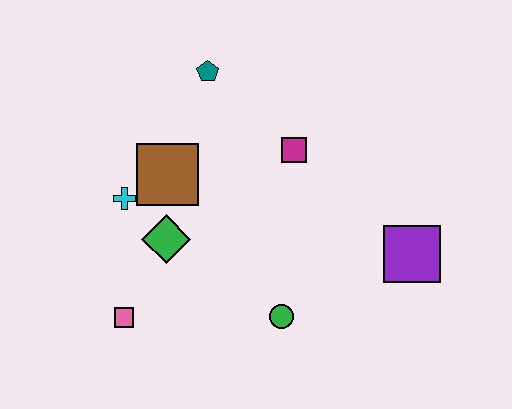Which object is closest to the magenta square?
The teal pentagon is closest to the magenta square.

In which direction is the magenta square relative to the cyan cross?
The magenta square is to the right of the cyan cross.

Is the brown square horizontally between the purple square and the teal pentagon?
No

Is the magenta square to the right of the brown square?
Yes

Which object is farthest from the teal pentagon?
The purple square is farthest from the teal pentagon.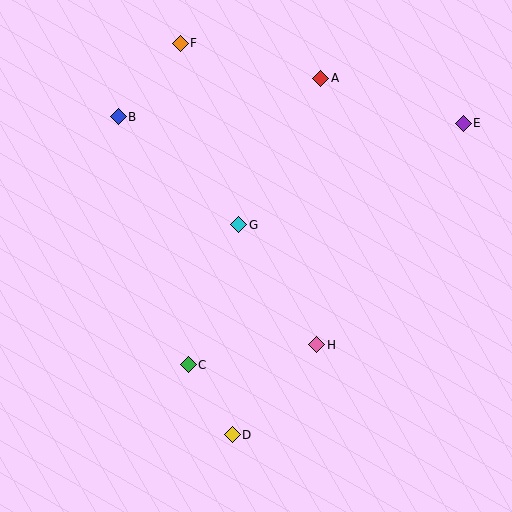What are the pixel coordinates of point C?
Point C is at (188, 365).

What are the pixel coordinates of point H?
Point H is at (317, 345).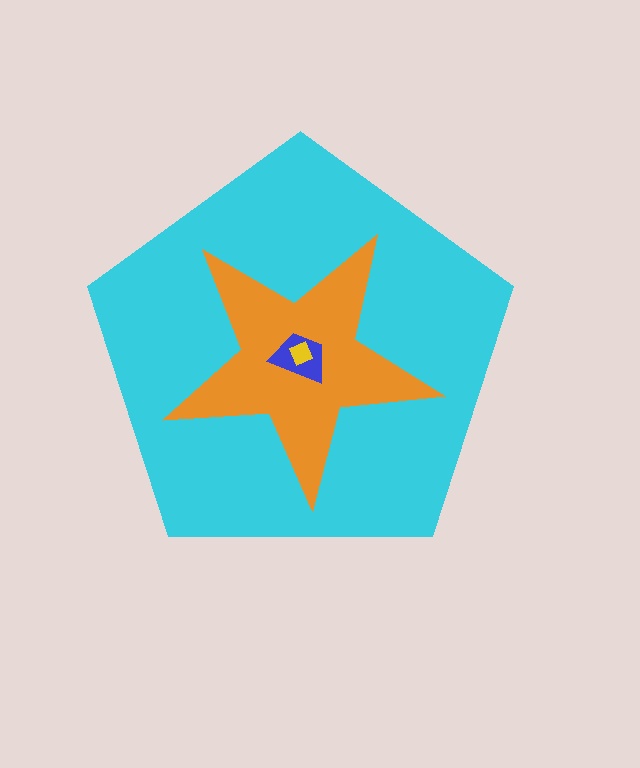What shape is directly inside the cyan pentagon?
The orange star.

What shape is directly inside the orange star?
The blue trapezoid.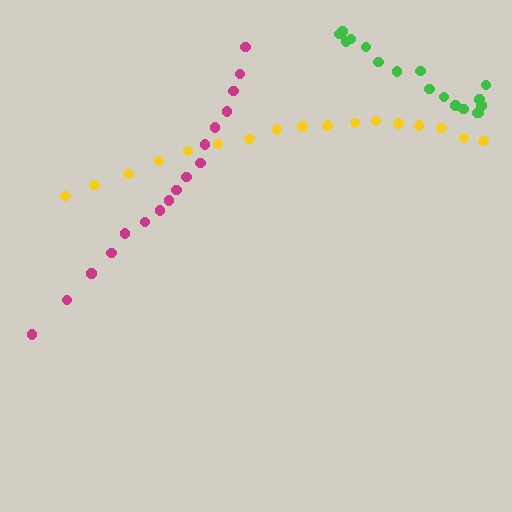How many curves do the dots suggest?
There are 3 distinct paths.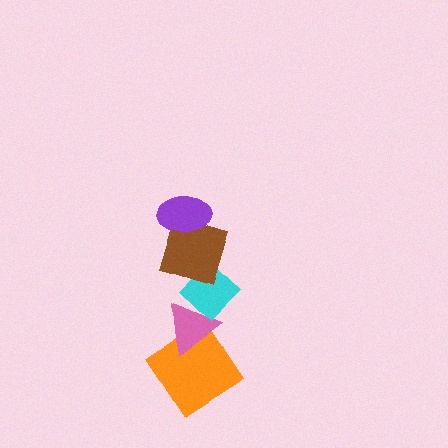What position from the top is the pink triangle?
The pink triangle is 4th from the top.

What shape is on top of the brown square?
The purple ellipse is on top of the brown square.